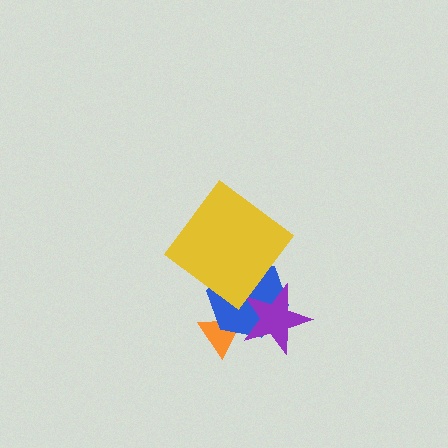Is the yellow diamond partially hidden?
No, no other shape covers it.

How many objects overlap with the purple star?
2 objects overlap with the purple star.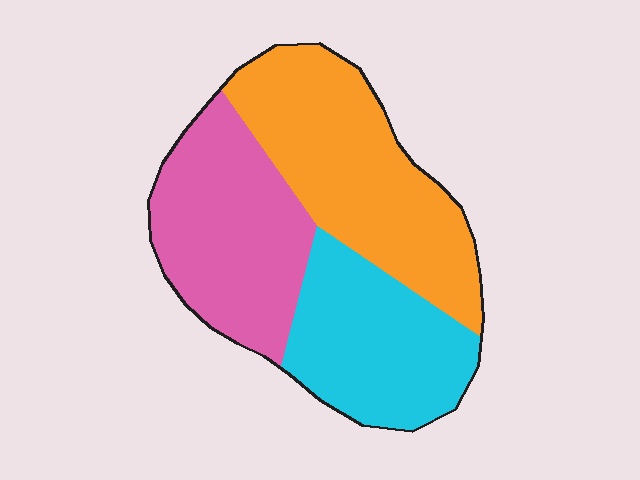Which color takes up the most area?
Orange, at roughly 40%.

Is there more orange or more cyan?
Orange.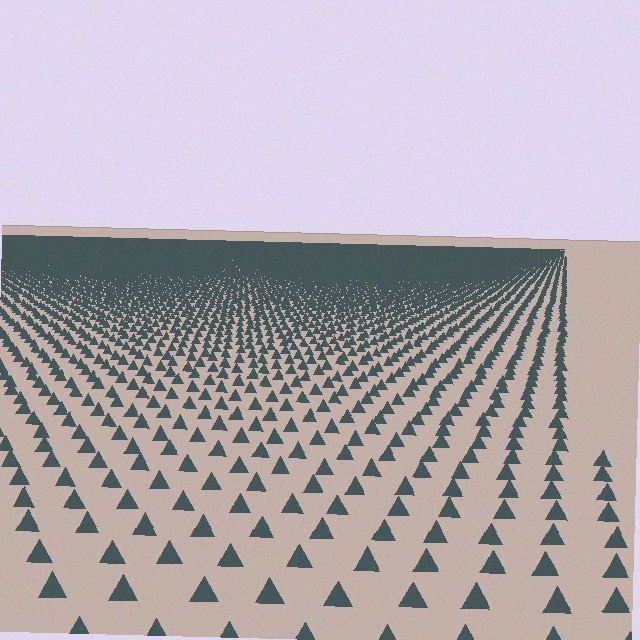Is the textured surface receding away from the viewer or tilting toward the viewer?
The surface is receding away from the viewer. Texture elements get smaller and denser toward the top.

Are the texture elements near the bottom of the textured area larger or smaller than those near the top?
Larger. Near the bottom, elements are closer to the viewer and appear at a bigger on-screen size.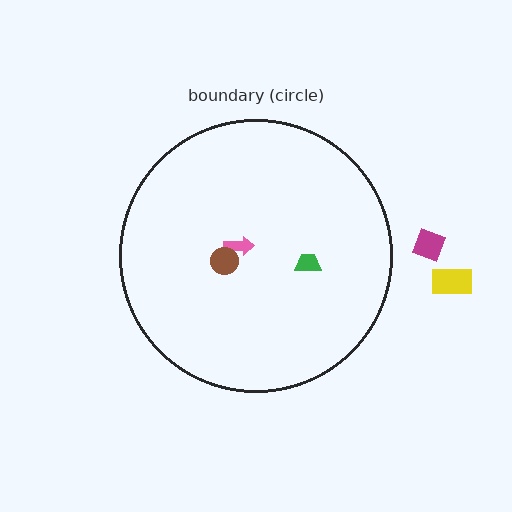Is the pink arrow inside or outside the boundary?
Inside.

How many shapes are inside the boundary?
3 inside, 2 outside.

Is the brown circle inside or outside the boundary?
Inside.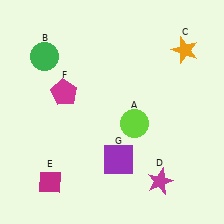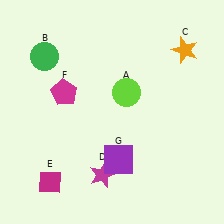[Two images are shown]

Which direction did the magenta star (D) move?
The magenta star (D) moved left.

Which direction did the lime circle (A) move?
The lime circle (A) moved up.